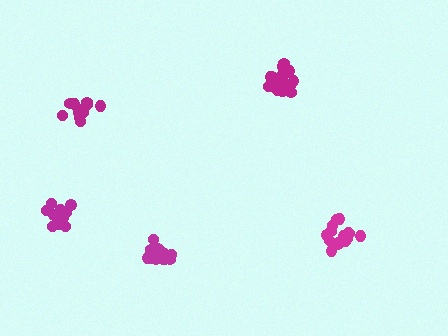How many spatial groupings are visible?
There are 5 spatial groupings.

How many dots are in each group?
Group 1: 17 dots, Group 2: 14 dots, Group 3: 19 dots, Group 4: 17 dots, Group 5: 19 dots (86 total).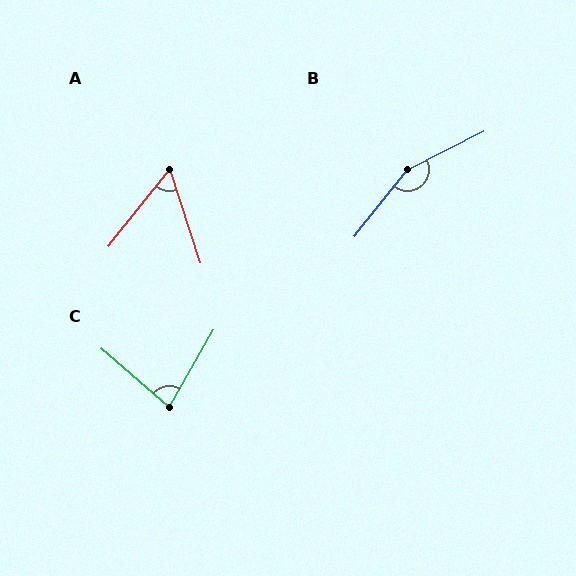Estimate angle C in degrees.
Approximately 79 degrees.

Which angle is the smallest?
A, at approximately 57 degrees.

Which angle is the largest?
B, at approximately 155 degrees.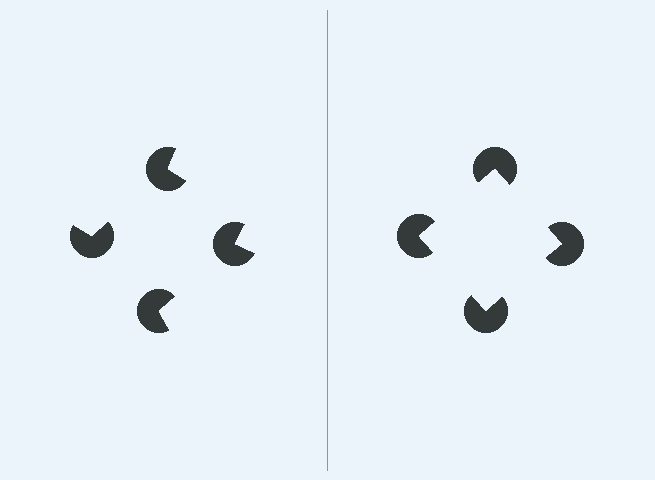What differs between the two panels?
The pac-man discs are positioned identically on both sides; only the wedge orientations differ. On the right they align to a square; on the left they are misaligned.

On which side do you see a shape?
An illusory square appears on the right side. On the left side the wedge cuts are rotated, so no coherent shape forms.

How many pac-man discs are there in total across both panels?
8 — 4 on each side.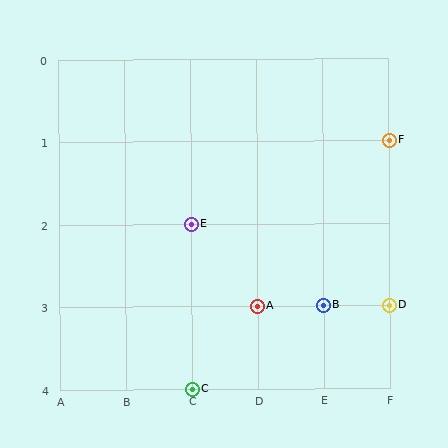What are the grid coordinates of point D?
Point D is at grid coordinates (F, 3).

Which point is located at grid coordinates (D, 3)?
Point A is at (D, 3).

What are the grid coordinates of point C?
Point C is at grid coordinates (C, 4).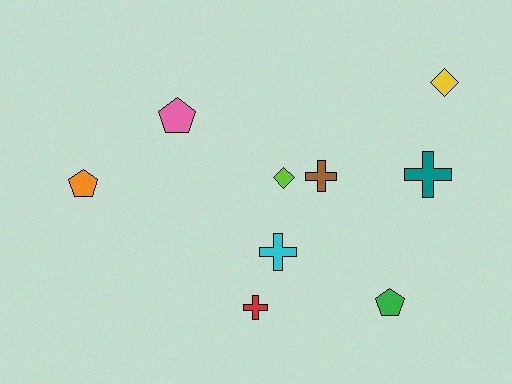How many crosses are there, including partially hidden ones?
There are 4 crosses.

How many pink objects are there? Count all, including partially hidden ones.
There is 1 pink object.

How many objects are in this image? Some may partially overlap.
There are 9 objects.